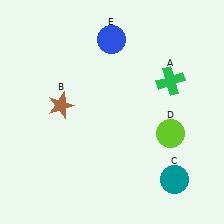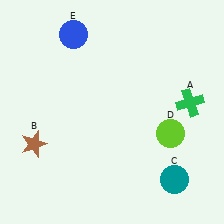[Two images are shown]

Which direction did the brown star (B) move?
The brown star (B) moved down.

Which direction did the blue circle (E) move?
The blue circle (E) moved left.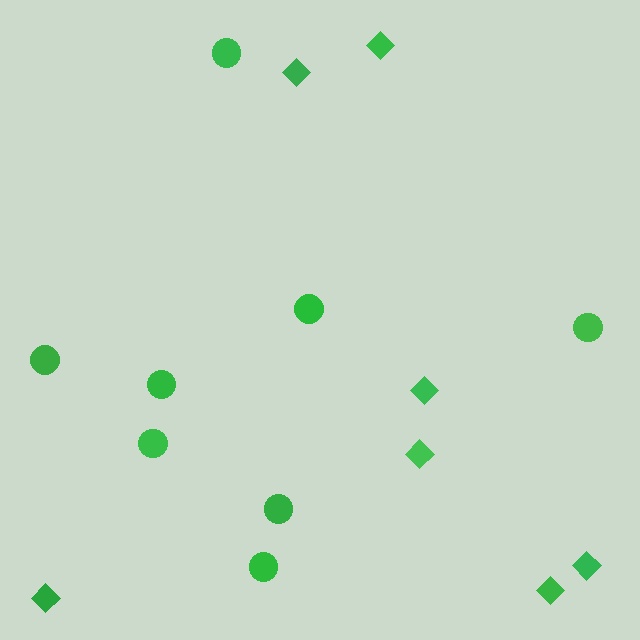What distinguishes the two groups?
There are 2 groups: one group of diamonds (7) and one group of circles (8).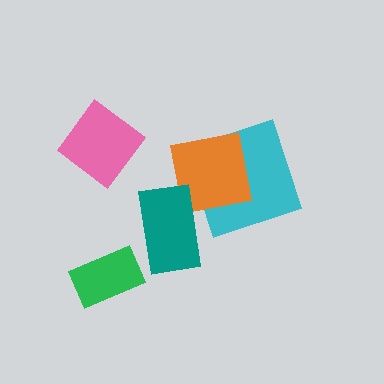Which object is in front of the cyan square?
The orange square is in front of the cyan square.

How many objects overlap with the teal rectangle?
1 object overlaps with the teal rectangle.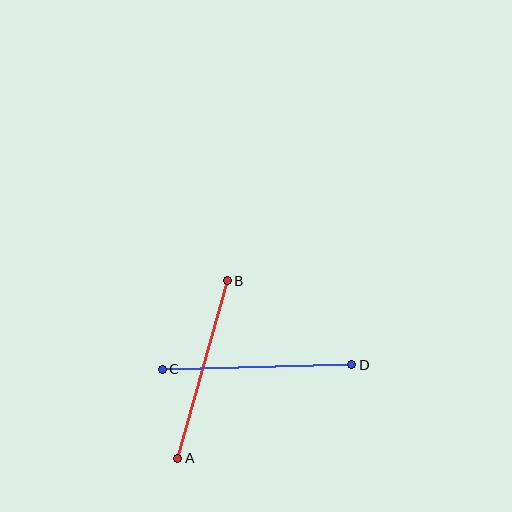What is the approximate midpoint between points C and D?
The midpoint is at approximately (257, 367) pixels.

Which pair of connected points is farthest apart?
Points C and D are farthest apart.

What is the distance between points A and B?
The distance is approximately 184 pixels.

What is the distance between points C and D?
The distance is approximately 190 pixels.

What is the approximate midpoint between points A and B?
The midpoint is at approximately (202, 369) pixels.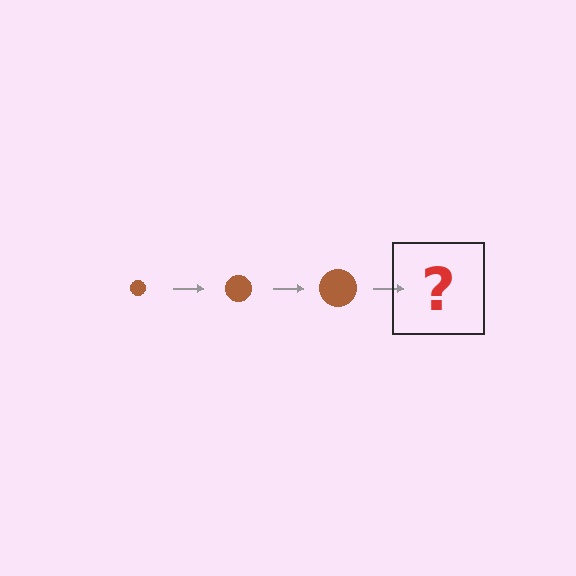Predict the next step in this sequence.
The next step is a brown circle, larger than the previous one.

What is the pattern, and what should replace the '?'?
The pattern is that the circle gets progressively larger each step. The '?' should be a brown circle, larger than the previous one.